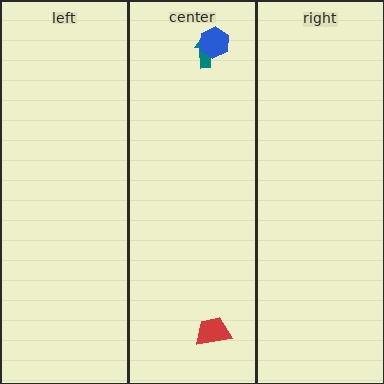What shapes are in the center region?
The teal arrow, the blue hexagon, the red trapezoid.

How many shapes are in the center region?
3.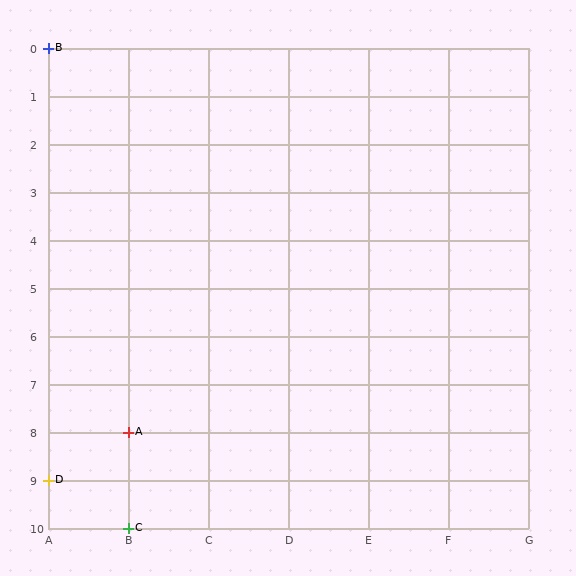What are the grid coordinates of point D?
Point D is at grid coordinates (A, 9).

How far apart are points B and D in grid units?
Points B and D are 9 rows apart.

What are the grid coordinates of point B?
Point B is at grid coordinates (A, 0).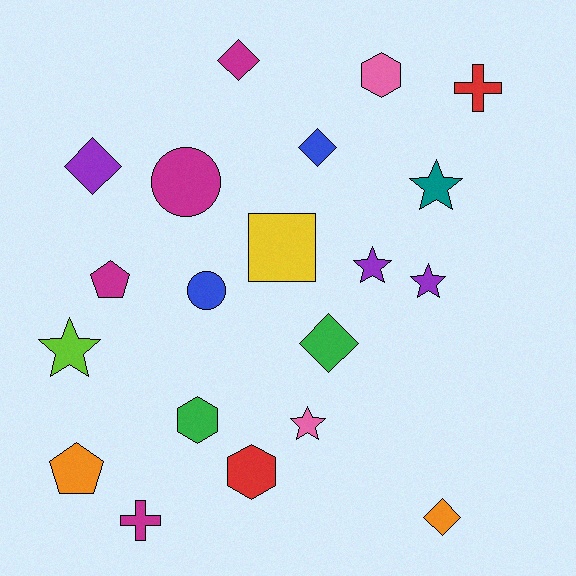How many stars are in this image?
There are 5 stars.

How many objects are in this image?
There are 20 objects.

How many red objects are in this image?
There are 2 red objects.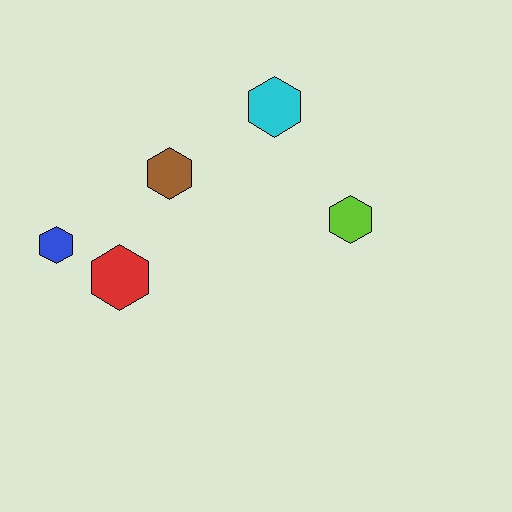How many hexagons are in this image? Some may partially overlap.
There are 5 hexagons.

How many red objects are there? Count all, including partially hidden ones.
There is 1 red object.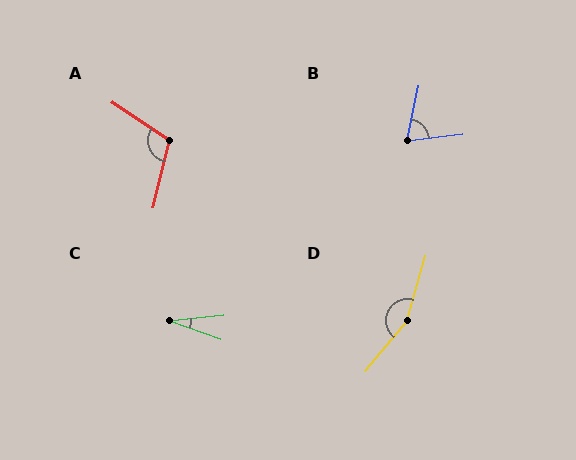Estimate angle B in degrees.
Approximately 72 degrees.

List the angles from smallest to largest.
C (26°), B (72°), A (110°), D (157°).